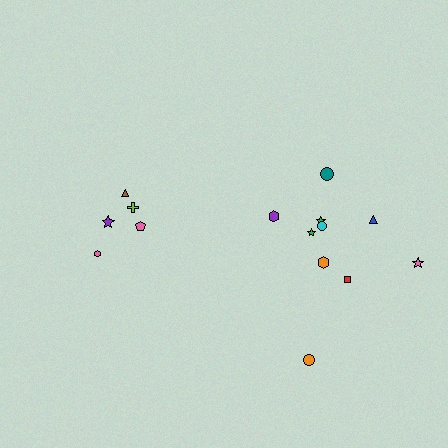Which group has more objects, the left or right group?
The right group.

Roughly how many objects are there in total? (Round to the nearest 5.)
Roughly 15 objects in total.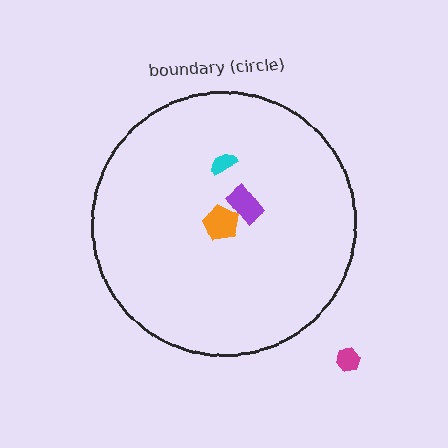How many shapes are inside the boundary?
3 inside, 1 outside.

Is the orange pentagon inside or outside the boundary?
Inside.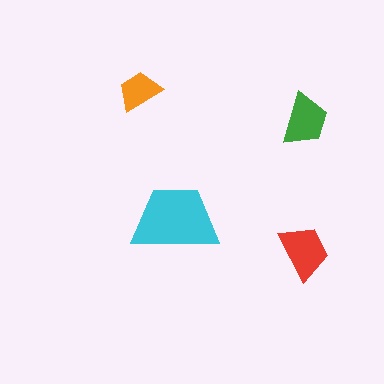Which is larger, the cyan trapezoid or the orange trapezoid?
The cyan one.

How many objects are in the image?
There are 4 objects in the image.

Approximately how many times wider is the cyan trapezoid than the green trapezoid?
About 1.5 times wider.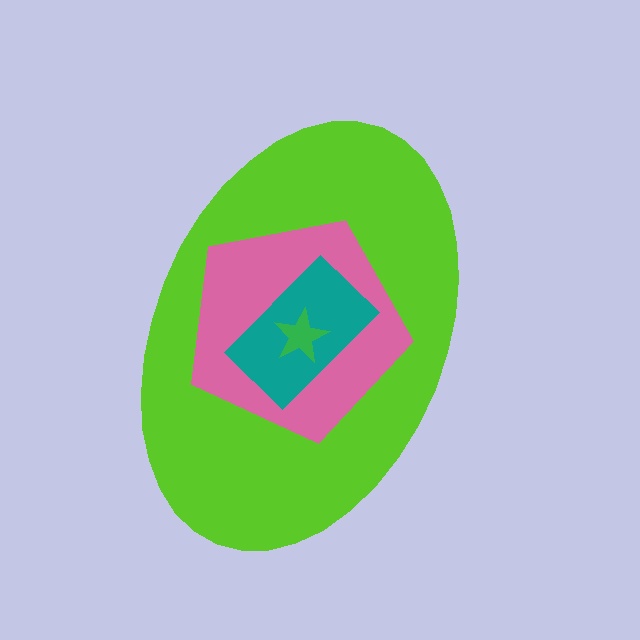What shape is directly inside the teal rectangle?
The green star.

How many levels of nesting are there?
4.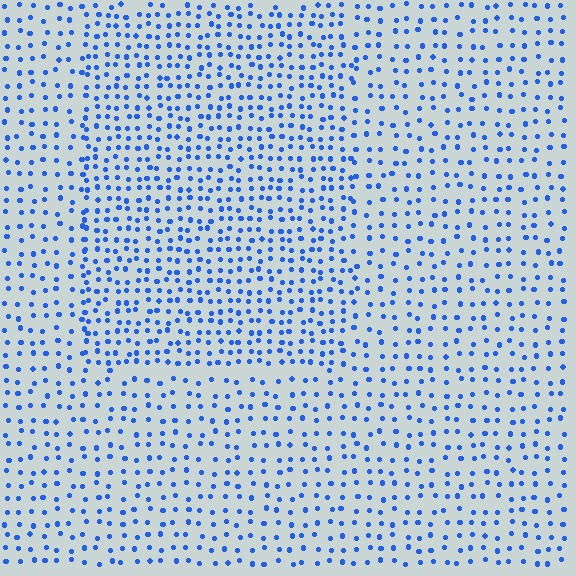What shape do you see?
I see a rectangle.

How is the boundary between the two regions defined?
The boundary is defined by a change in element density (approximately 1.6x ratio). All elements are the same color, size, and shape.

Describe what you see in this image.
The image contains small blue elements arranged at two different densities. A rectangle-shaped region is visible where the elements are more densely packed than the surrounding area.